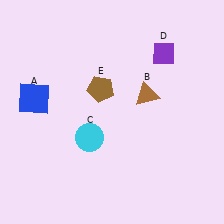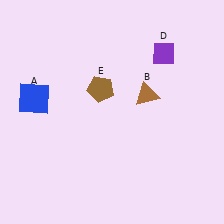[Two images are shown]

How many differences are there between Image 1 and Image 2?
There is 1 difference between the two images.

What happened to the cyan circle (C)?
The cyan circle (C) was removed in Image 2. It was in the bottom-left area of Image 1.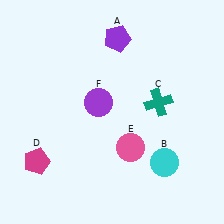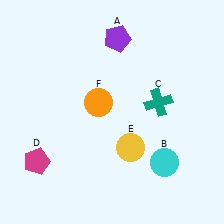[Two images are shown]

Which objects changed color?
E changed from pink to yellow. F changed from purple to orange.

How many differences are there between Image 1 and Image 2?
There are 2 differences between the two images.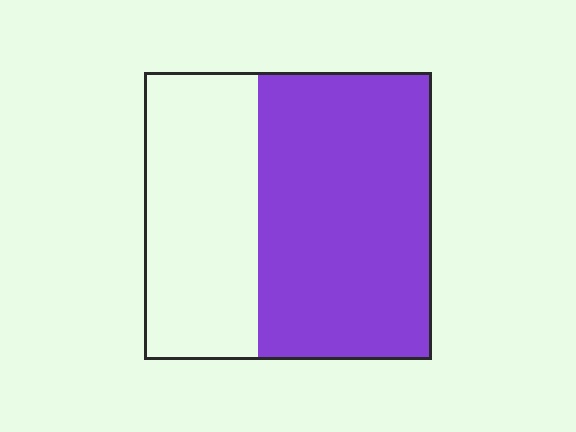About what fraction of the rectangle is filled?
About three fifths (3/5).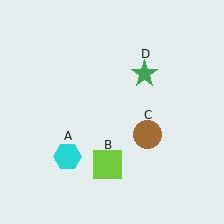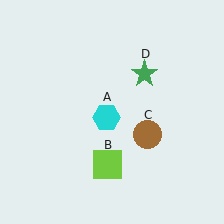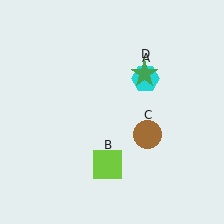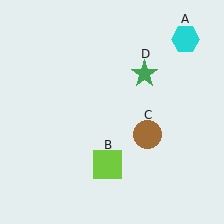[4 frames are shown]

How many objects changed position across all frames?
1 object changed position: cyan hexagon (object A).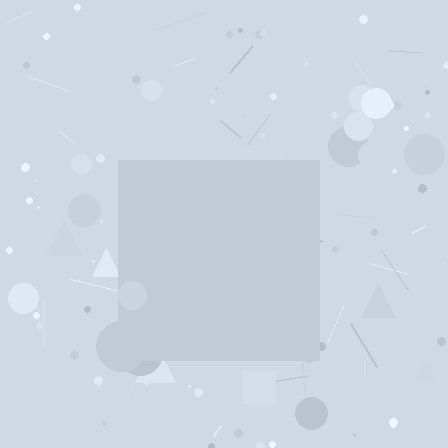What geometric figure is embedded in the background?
A square is embedded in the background.